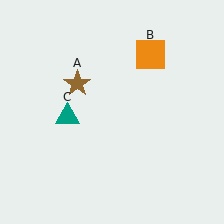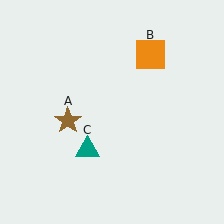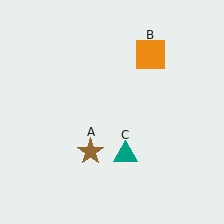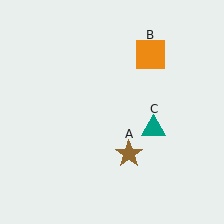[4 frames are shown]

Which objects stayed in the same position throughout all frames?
Orange square (object B) remained stationary.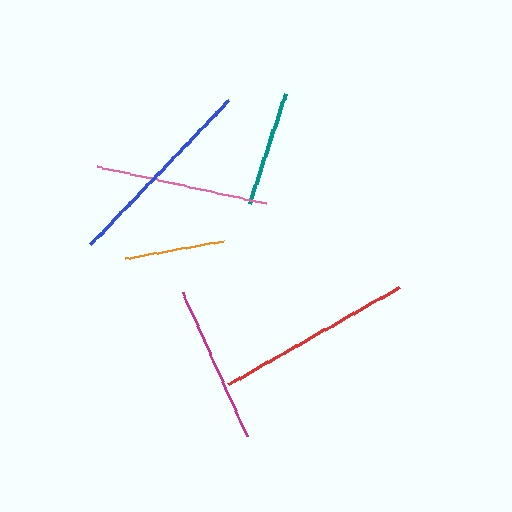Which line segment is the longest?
The blue line is the longest at approximately 200 pixels.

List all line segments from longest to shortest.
From longest to shortest: blue, red, pink, magenta, teal, orange.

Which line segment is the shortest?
The orange line is the shortest at approximately 101 pixels.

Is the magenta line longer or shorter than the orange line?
The magenta line is longer than the orange line.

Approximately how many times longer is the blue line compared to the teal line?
The blue line is approximately 1.7 times the length of the teal line.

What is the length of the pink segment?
The pink segment is approximately 172 pixels long.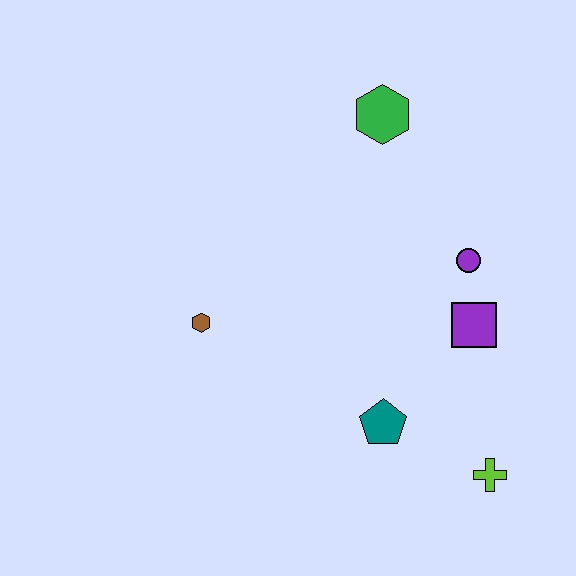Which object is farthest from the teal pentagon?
The green hexagon is farthest from the teal pentagon.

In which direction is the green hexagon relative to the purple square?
The green hexagon is above the purple square.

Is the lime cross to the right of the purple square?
Yes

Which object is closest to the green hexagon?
The purple circle is closest to the green hexagon.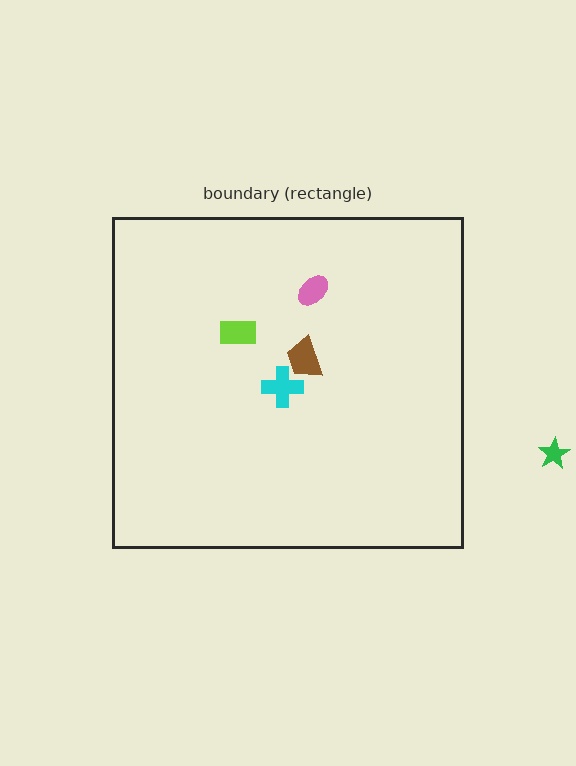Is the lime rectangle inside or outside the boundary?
Inside.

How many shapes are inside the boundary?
4 inside, 1 outside.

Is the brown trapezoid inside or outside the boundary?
Inside.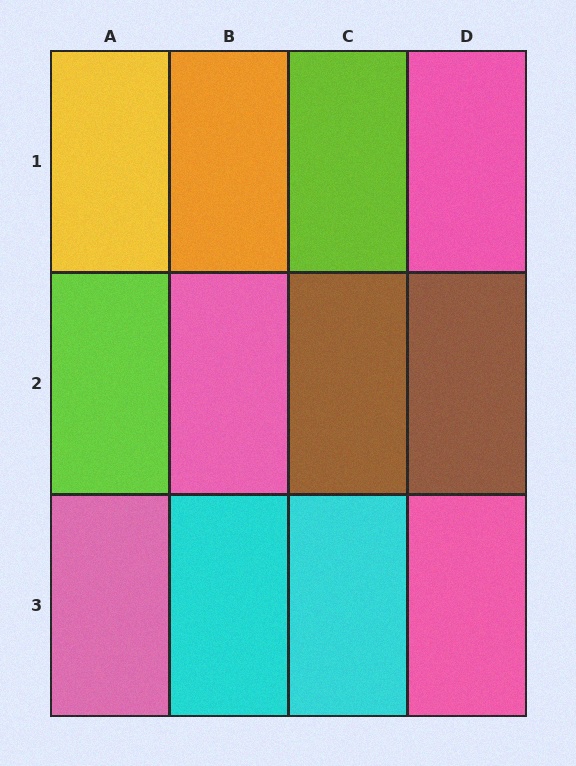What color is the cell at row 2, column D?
Brown.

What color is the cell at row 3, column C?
Cyan.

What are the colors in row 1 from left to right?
Yellow, orange, lime, pink.